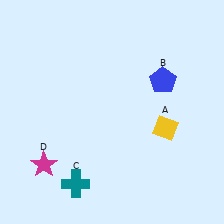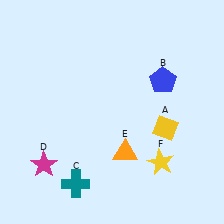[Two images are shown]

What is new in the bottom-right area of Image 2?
An orange triangle (E) was added in the bottom-right area of Image 2.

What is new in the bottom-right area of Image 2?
A yellow star (F) was added in the bottom-right area of Image 2.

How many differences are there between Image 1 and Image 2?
There are 2 differences between the two images.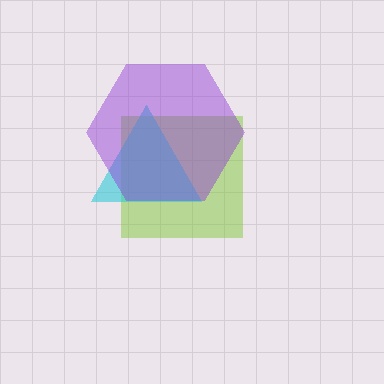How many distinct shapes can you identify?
There are 3 distinct shapes: a lime square, a cyan triangle, a purple hexagon.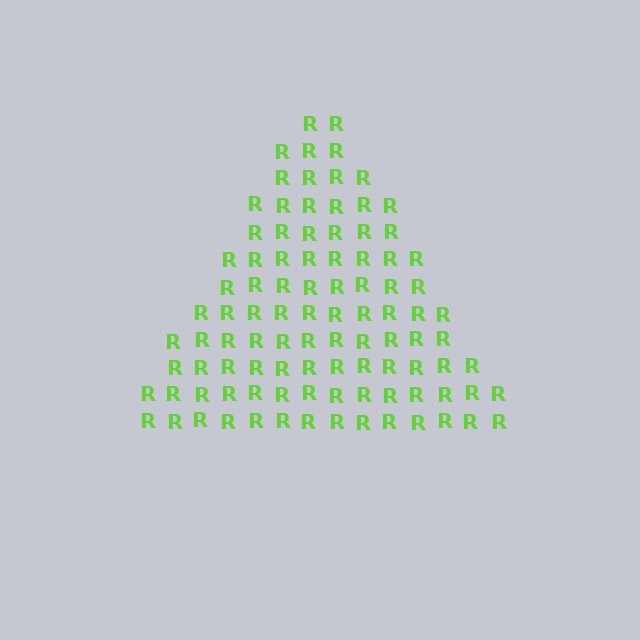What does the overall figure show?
The overall figure shows a triangle.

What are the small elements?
The small elements are letter R's.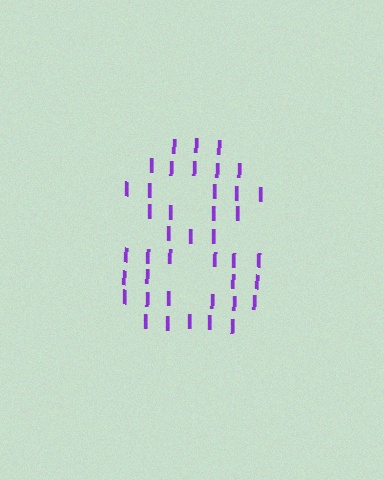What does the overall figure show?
The overall figure shows the digit 8.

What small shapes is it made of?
It is made of small letter I's.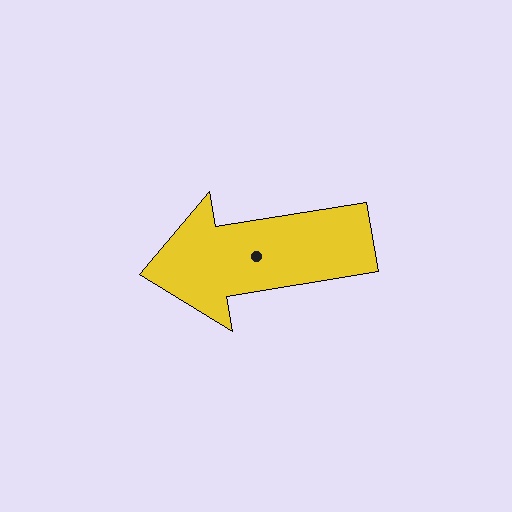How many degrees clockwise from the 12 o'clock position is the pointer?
Approximately 261 degrees.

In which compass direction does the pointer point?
West.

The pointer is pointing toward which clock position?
Roughly 9 o'clock.